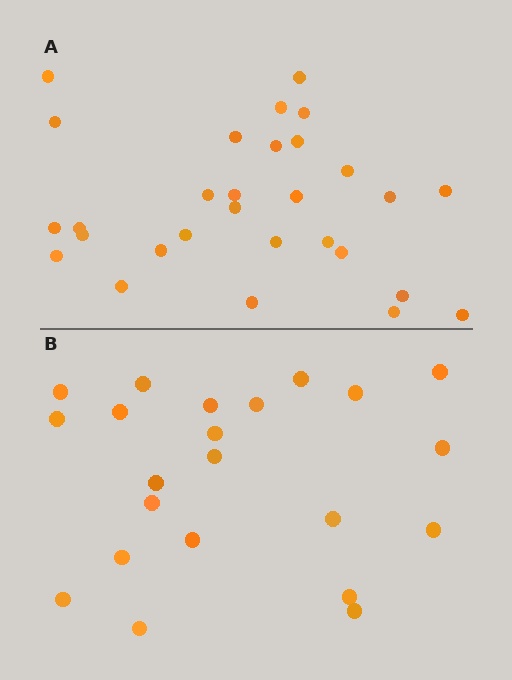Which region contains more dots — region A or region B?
Region A (the top region) has more dots.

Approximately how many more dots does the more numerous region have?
Region A has roughly 8 or so more dots than region B.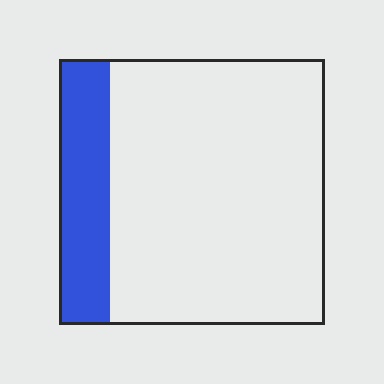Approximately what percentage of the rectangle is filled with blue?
Approximately 20%.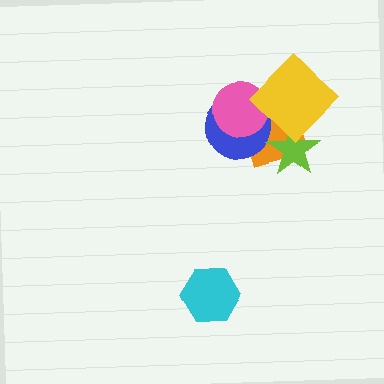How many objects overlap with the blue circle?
3 objects overlap with the blue circle.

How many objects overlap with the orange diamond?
4 objects overlap with the orange diamond.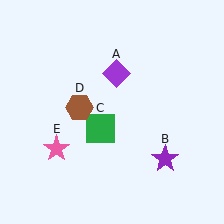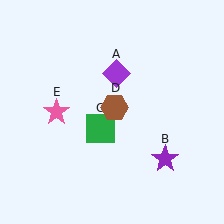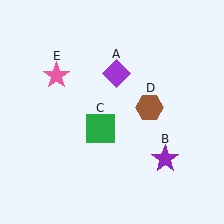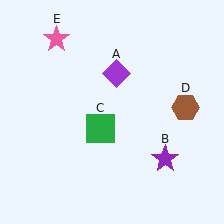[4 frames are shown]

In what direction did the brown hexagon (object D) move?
The brown hexagon (object D) moved right.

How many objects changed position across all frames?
2 objects changed position: brown hexagon (object D), pink star (object E).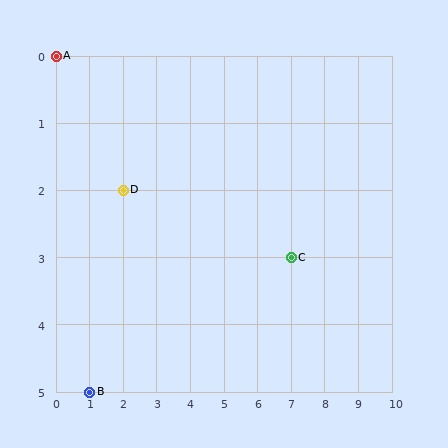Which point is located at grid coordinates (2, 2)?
Point D is at (2, 2).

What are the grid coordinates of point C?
Point C is at grid coordinates (7, 3).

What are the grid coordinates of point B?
Point B is at grid coordinates (1, 5).